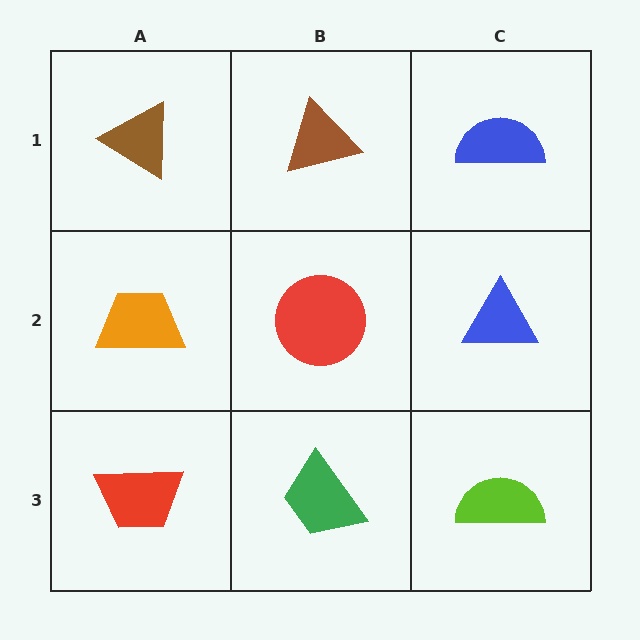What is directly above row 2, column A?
A brown triangle.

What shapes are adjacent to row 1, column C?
A blue triangle (row 2, column C), a brown triangle (row 1, column B).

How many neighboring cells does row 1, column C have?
2.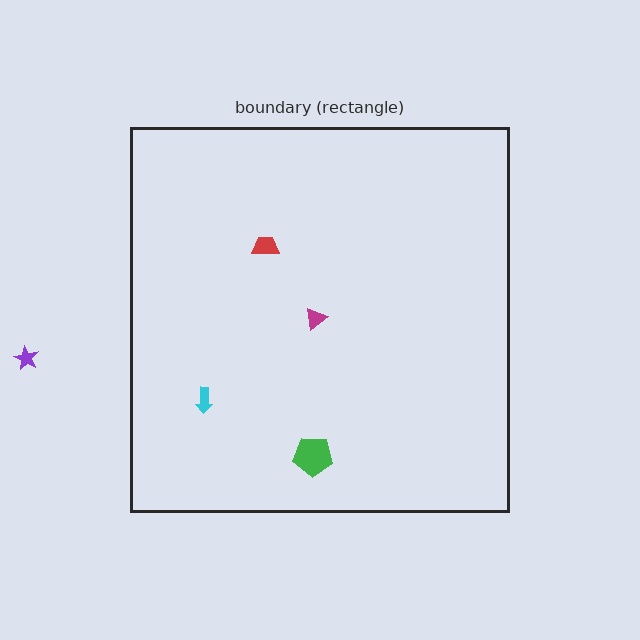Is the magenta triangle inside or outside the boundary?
Inside.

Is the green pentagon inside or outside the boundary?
Inside.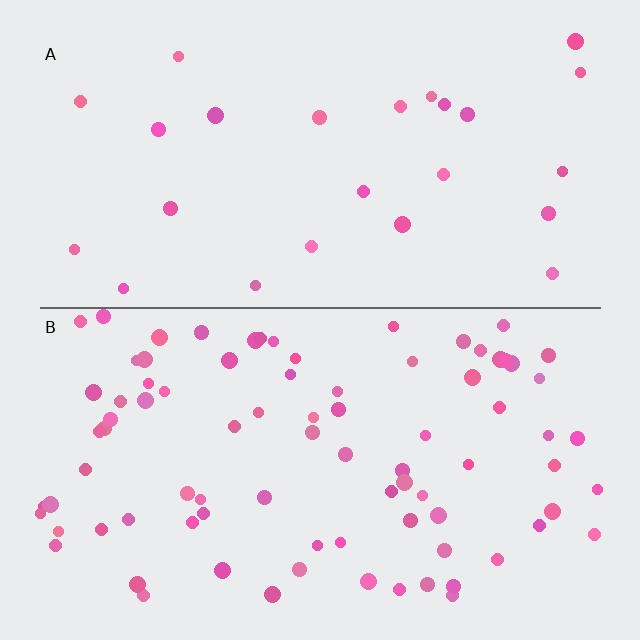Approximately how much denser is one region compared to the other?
Approximately 3.4× — region B over region A.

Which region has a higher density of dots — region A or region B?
B (the bottom).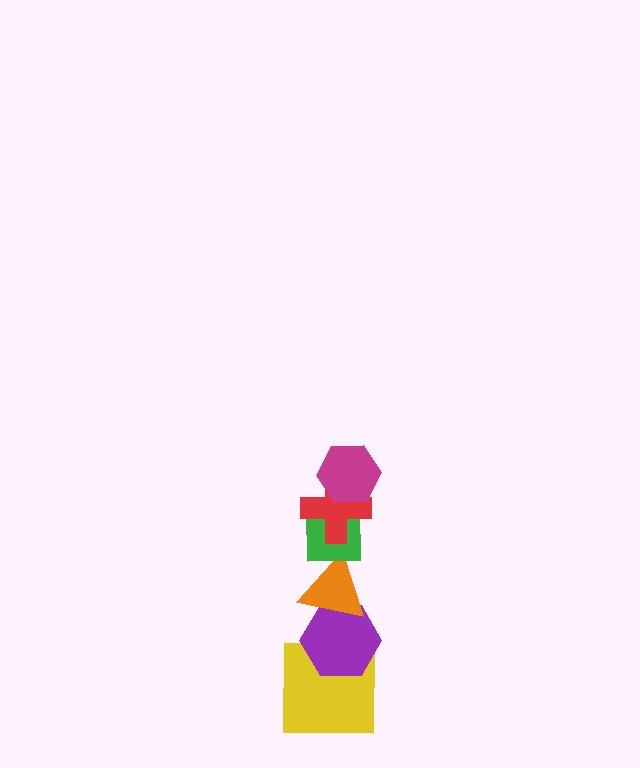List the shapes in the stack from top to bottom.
From top to bottom: the magenta hexagon, the red cross, the green square, the orange triangle, the purple hexagon, the yellow square.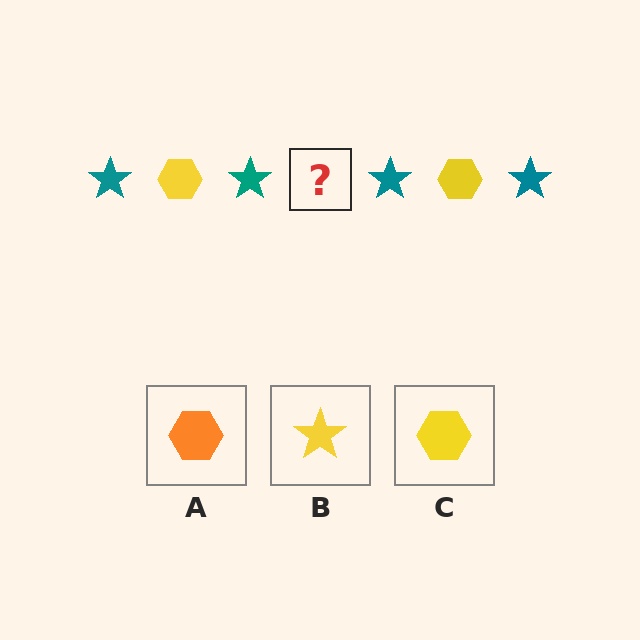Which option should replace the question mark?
Option C.